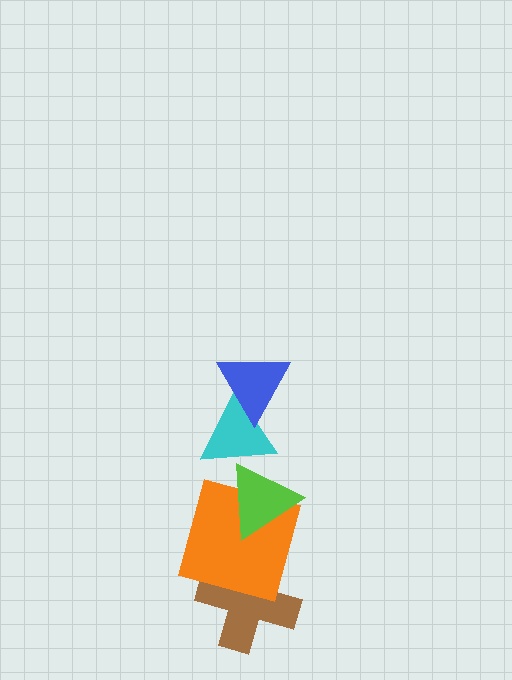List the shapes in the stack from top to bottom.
From top to bottom: the blue triangle, the cyan triangle, the lime triangle, the orange square, the brown cross.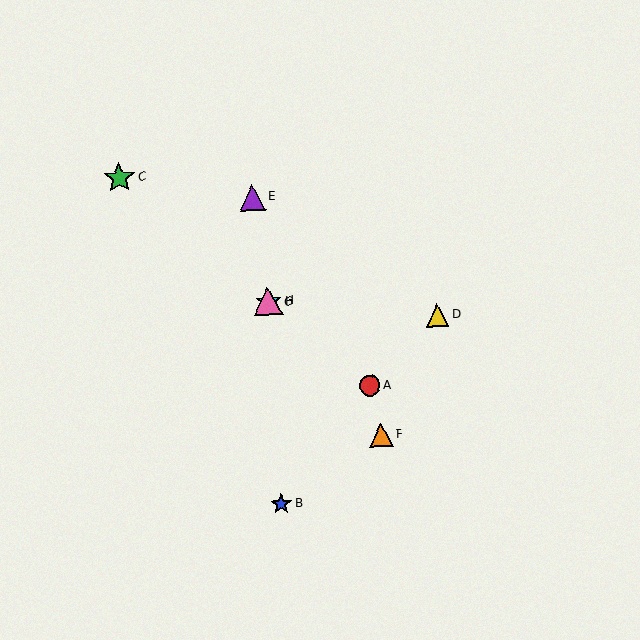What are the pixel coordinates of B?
Object B is at (281, 504).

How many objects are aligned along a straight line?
4 objects (A, C, G, H) are aligned along a straight line.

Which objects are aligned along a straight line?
Objects A, C, G, H are aligned along a straight line.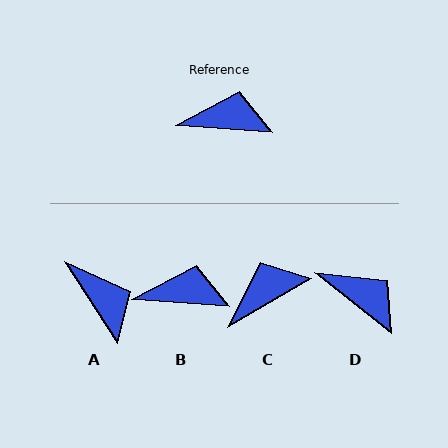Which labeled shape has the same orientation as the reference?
B.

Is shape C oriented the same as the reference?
No, it is off by about 34 degrees.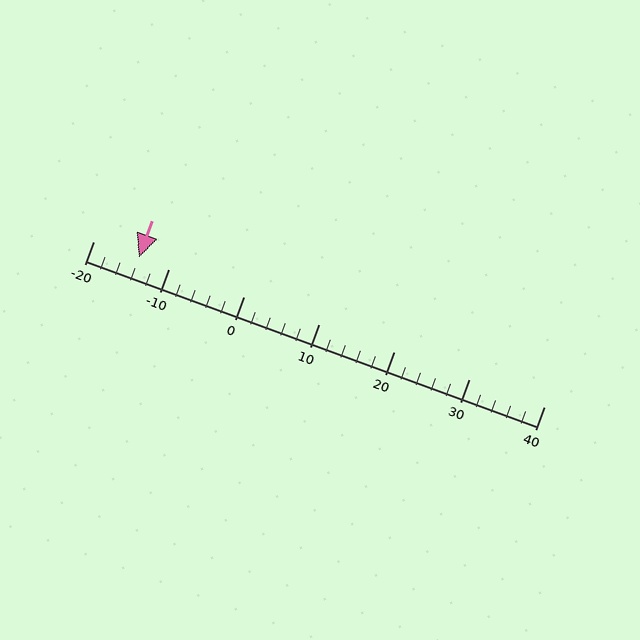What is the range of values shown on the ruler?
The ruler shows values from -20 to 40.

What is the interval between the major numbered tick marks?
The major tick marks are spaced 10 units apart.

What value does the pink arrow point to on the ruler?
The pink arrow points to approximately -14.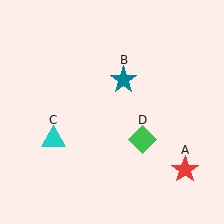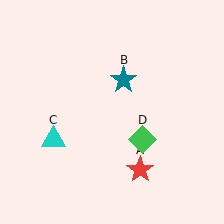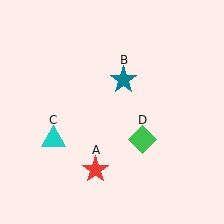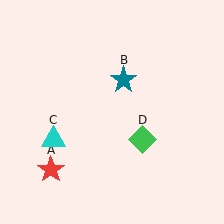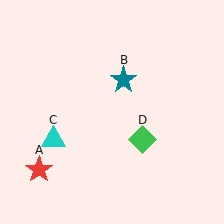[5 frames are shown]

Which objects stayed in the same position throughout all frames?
Teal star (object B) and cyan triangle (object C) and green diamond (object D) remained stationary.